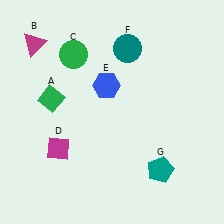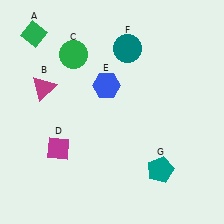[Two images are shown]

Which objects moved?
The objects that moved are: the green diamond (A), the magenta triangle (B).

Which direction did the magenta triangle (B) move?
The magenta triangle (B) moved down.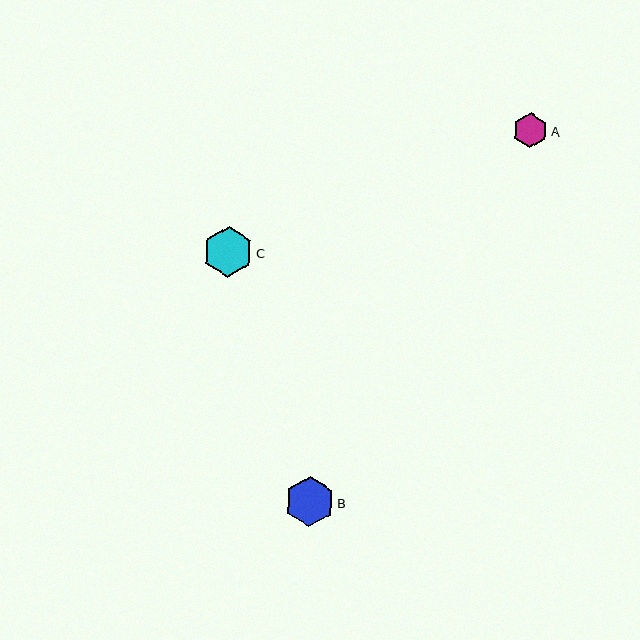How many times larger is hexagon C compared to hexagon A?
Hexagon C is approximately 1.4 times the size of hexagon A.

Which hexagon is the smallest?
Hexagon A is the smallest with a size of approximately 35 pixels.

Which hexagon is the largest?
Hexagon C is the largest with a size of approximately 51 pixels.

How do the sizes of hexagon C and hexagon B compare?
Hexagon C and hexagon B are approximately the same size.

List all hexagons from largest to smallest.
From largest to smallest: C, B, A.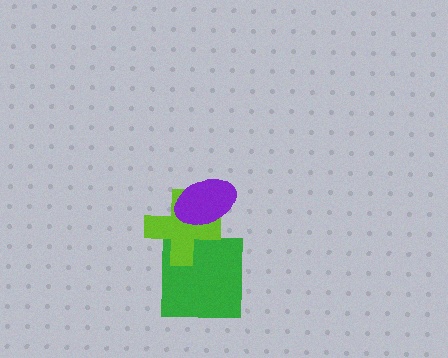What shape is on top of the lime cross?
The purple ellipse is on top of the lime cross.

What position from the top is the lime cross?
The lime cross is 2nd from the top.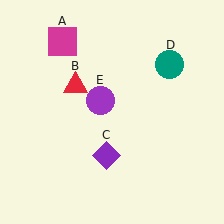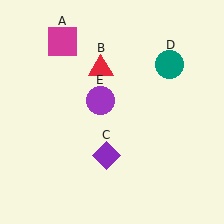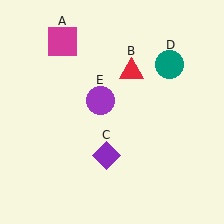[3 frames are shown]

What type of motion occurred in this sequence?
The red triangle (object B) rotated clockwise around the center of the scene.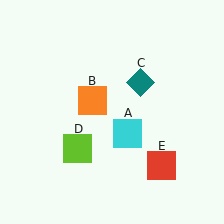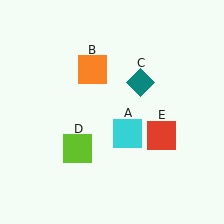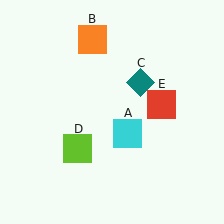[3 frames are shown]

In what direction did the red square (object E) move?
The red square (object E) moved up.